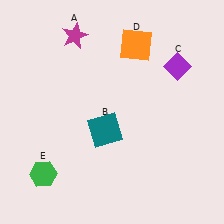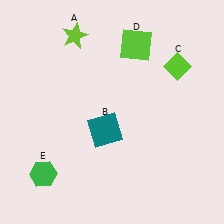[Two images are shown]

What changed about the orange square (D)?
In Image 1, D is orange. In Image 2, it changed to lime.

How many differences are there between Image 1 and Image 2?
There are 3 differences between the two images.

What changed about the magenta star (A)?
In Image 1, A is magenta. In Image 2, it changed to lime.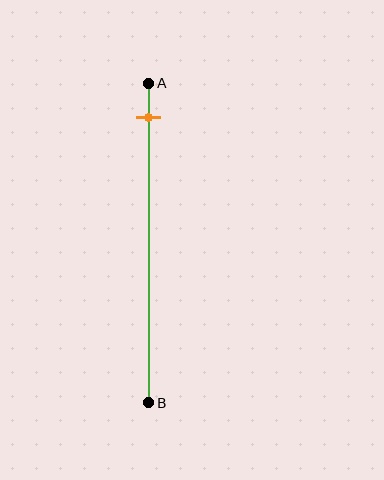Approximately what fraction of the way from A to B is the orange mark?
The orange mark is approximately 10% of the way from A to B.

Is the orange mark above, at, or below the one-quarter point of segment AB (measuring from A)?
The orange mark is above the one-quarter point of segment AB.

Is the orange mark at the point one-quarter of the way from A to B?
No, the mark is at about 10% from A, not at the 25% one-quarter point.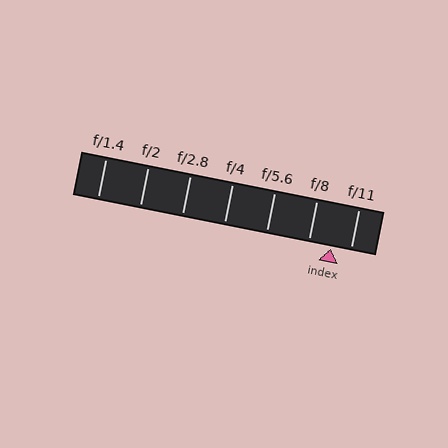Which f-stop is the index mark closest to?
The index mark is closest to f/11.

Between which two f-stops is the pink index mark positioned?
The index mark is between f/8 and f/11.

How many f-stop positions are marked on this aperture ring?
There are 7 f-stop positions marked.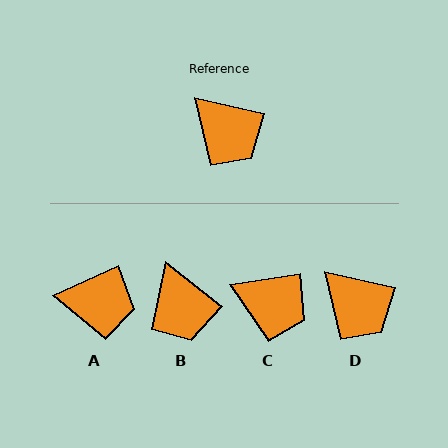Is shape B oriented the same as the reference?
No, it is off by about 26 degrees.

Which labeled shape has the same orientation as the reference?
D.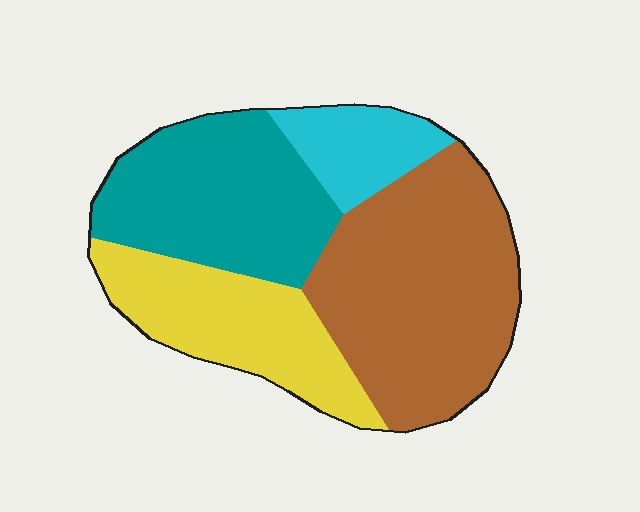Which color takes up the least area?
Cyan, at roughly 10%.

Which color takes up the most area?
Brown, at roughly 40%.